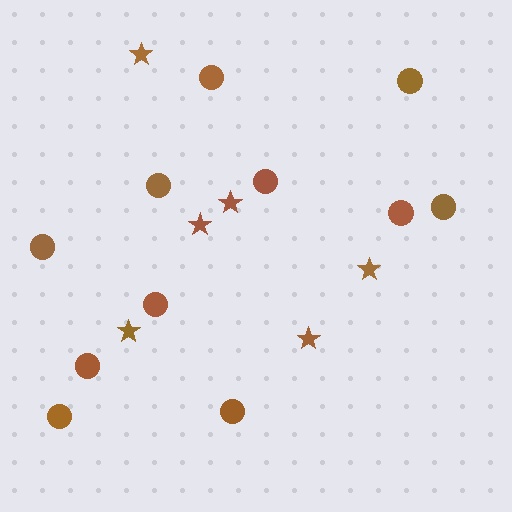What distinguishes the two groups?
There are 2 groups: one group of stars (6) and one group of circles (11).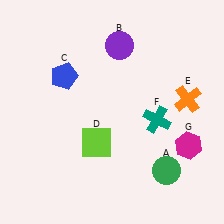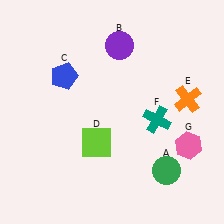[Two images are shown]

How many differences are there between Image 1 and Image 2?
There is 1 difference between the two images.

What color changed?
The hexagon (G) changed from magenta in Image 1 to pink in Image 2.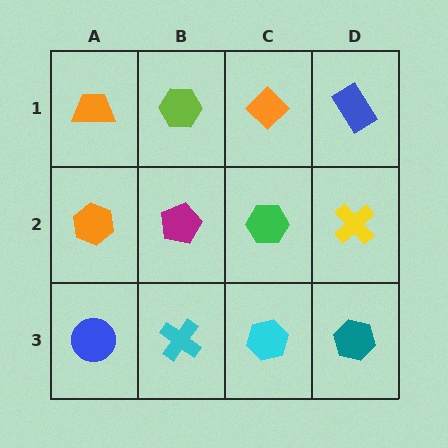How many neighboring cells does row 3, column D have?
2.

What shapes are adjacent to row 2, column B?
A lime hexagon (row 1, column B), a cyan cross (row 3, column B), an orange hexagon (row 2, column A), a green hexagon (row 2, column C).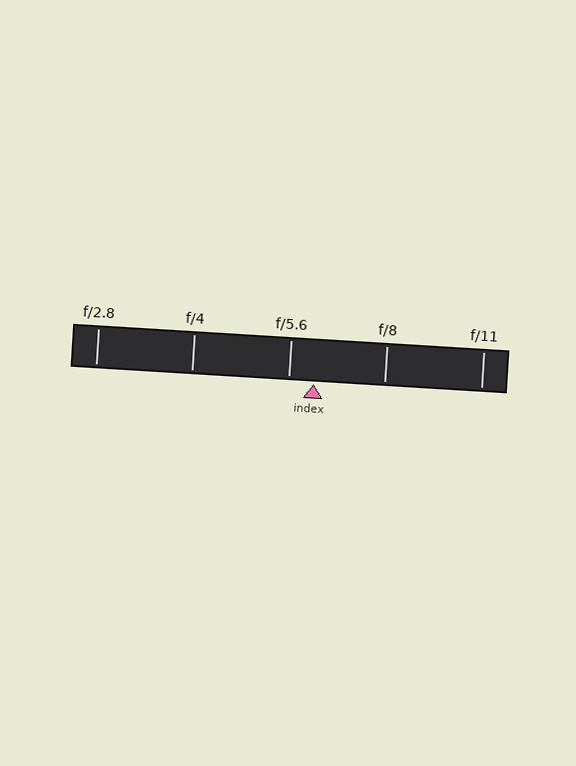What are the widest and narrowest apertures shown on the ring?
The widest aperture shown is f/2.8 and the narrowest is f/11.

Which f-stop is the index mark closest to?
The index mark is closest to f/5.6.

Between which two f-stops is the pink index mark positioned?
The index mark is between f/5.6 and f/8.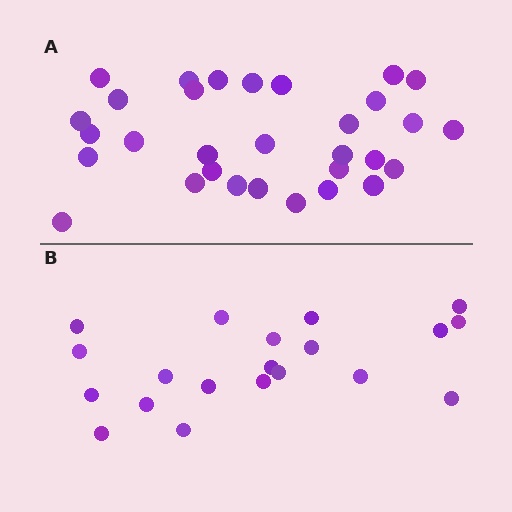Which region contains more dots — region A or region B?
Region A (the top region) has more dots.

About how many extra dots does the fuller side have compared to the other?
Region A has roughly 12 or so more dots than region B.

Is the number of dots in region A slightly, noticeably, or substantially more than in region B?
Region A has substantially more. The ratio is roughly 1.6 to 1.